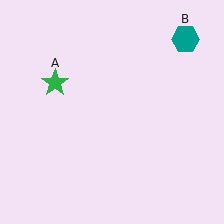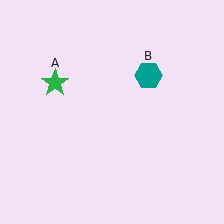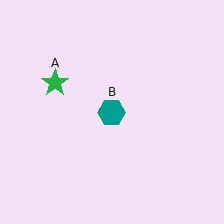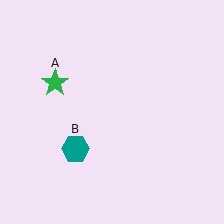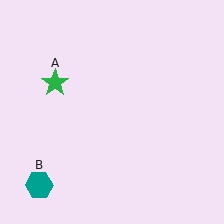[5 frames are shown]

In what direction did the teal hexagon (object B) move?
The teal hexagon (object B) moved down and to the left.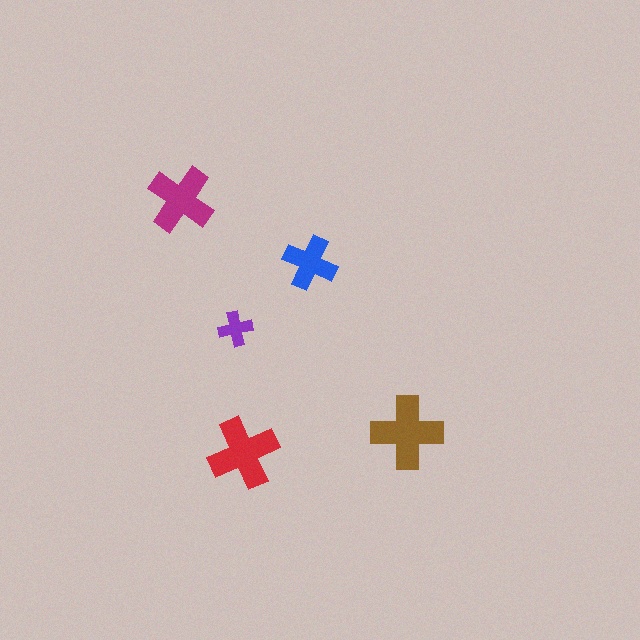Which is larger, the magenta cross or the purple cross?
The magenta one.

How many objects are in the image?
There are 5 objects in the image.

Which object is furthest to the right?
The brown cross is rightmost.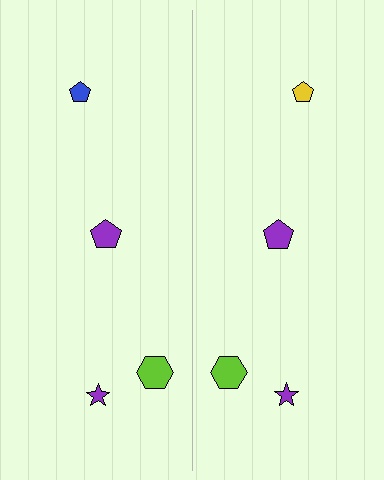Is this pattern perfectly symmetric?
No, the pattern is not perfectly symmetric. The yellow pentagon on the right side breaks the symmetry — its mirror counterpart is blue.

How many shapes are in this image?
There are 8 shapes in this image.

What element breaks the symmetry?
The yellow pentagon on the right side breaks the symmetry — its mirror counterpart is blue.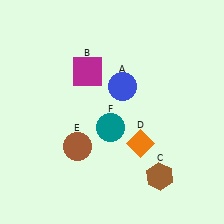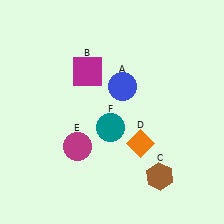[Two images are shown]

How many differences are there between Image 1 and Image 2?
There is 1 difference between the two images.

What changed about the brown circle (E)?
In Image 1, E is brown. In Image 2, it changed to magenta.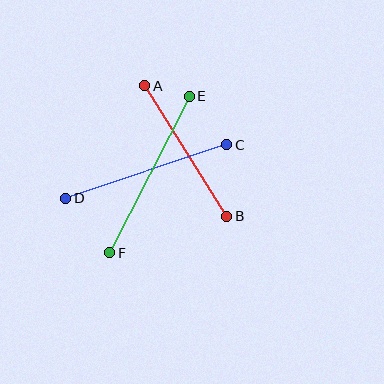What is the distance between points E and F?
The distance is approximately 176 pixels.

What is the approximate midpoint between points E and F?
The midpoint is at approximately (149, 175) pixels.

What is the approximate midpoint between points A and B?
The midpoint is at approximately (186, 151) pixels.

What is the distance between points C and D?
The distance is approximately 170 pixels.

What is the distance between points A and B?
The distance is approximately 154 pixels.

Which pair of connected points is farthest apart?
Points E and F are farthest apart.